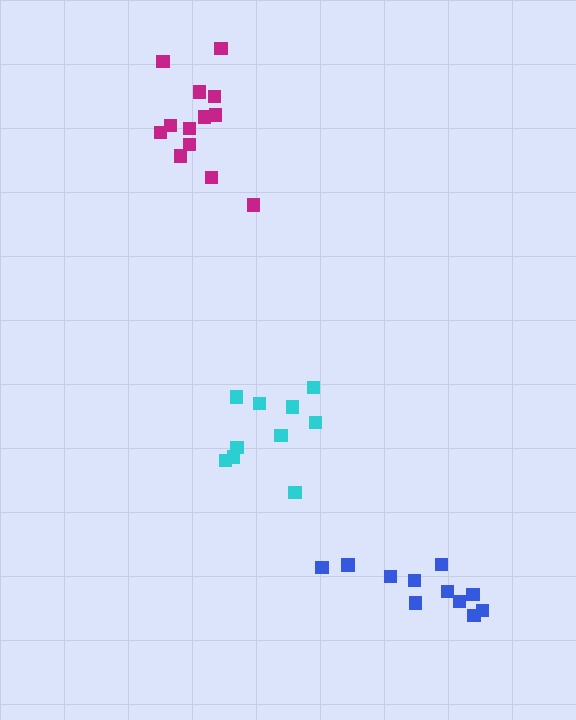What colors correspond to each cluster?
The clusters are colored: cyan, magenta, blue.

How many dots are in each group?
Group 1: 10 dots, Group 2: 13 dots, Group 3: 11 dots (34 total).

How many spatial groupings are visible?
There are 3 spatial groupings.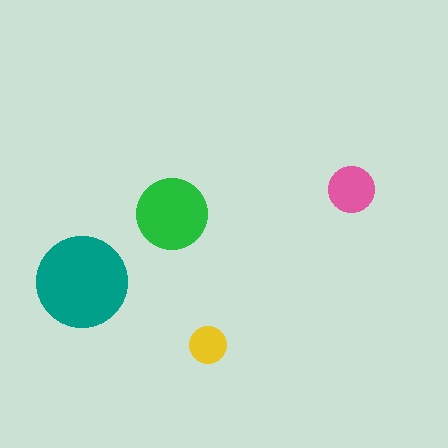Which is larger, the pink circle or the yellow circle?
The pink one.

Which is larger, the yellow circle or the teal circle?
The teal one.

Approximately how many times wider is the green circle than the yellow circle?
About 2 times wider.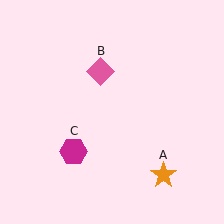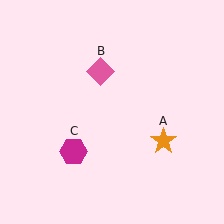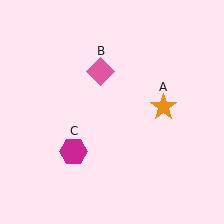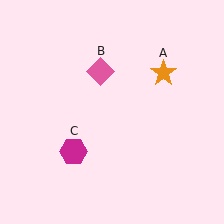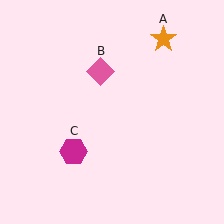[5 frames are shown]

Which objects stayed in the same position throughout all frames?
Pink diamond (object B) and magenta hexagon (object C) remained stationary.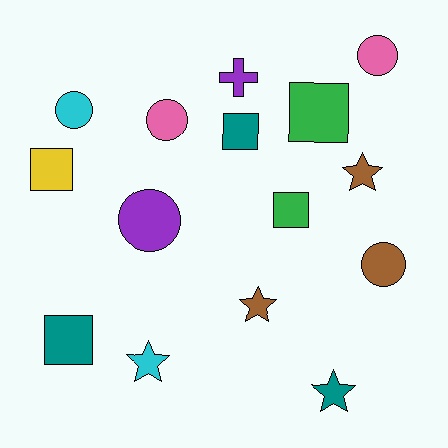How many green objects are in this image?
There are 2 green objects.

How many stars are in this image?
There are 4 stars.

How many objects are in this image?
There are 15 objects.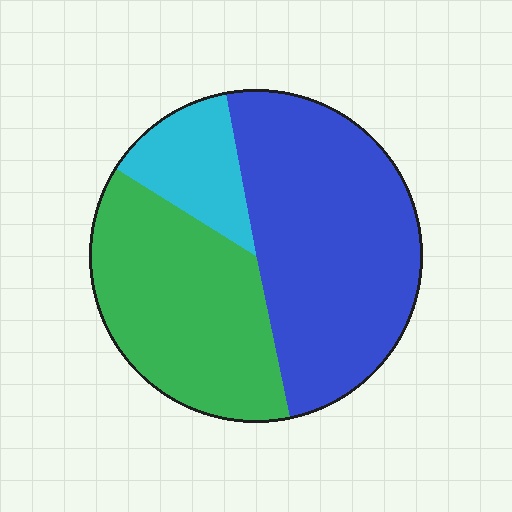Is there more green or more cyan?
Green.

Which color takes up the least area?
Cyan, at roughly 15%.